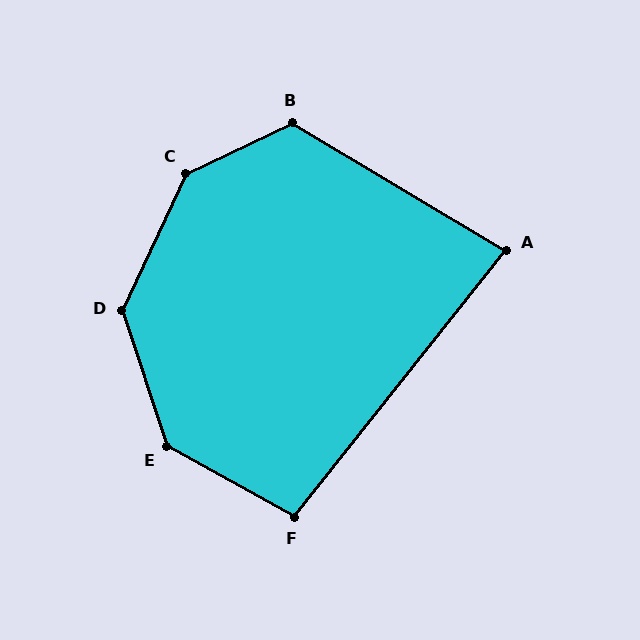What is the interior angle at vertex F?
Approximately 100 degrees (obtuse).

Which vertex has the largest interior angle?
C, at approximately 140 degrees.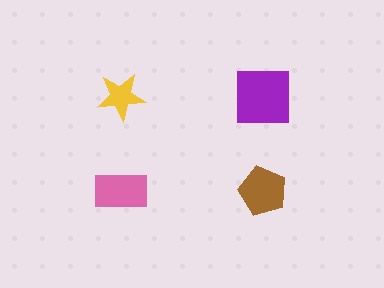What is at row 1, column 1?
A yellow star.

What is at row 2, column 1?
A pink rectangle.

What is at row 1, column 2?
A purple square.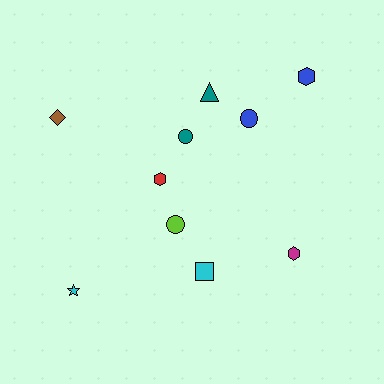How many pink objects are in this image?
There are no pink objects.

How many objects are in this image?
There are 10 objects.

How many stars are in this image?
There is 1 star.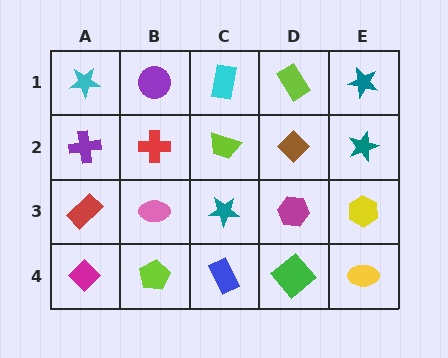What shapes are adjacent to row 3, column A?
A purple cross (row 2, column A), a magenta diamond (row 4, column A), a pink ellipse (row 3, column B).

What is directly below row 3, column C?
A blue rectangle.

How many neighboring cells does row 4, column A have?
2.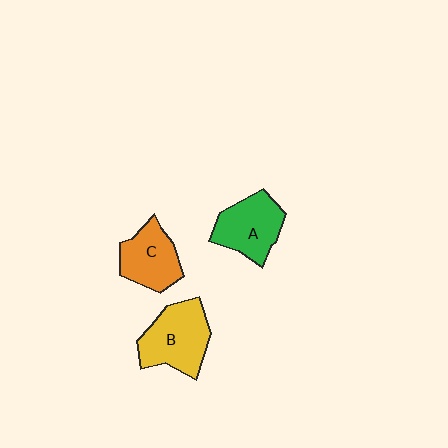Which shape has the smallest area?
Shape C (orange).